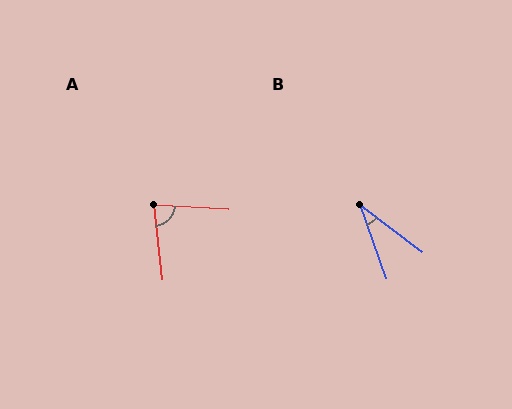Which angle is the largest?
A, at approximately 80 degrees.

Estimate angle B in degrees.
Approximately 33 degrees.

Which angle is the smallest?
B, at approximately 33 degrees.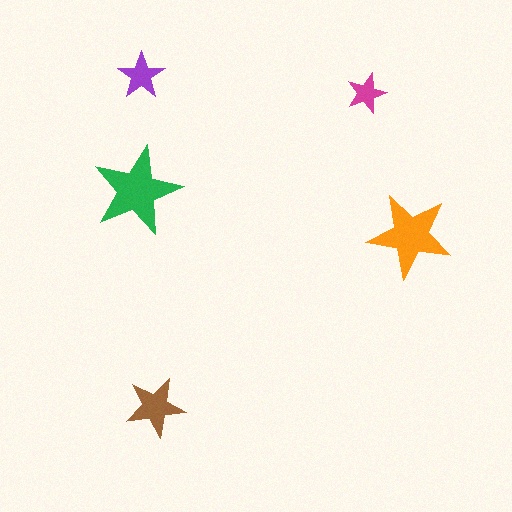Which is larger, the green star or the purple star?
The green one.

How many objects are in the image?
There are 5 objects in the image.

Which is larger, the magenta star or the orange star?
The orange one.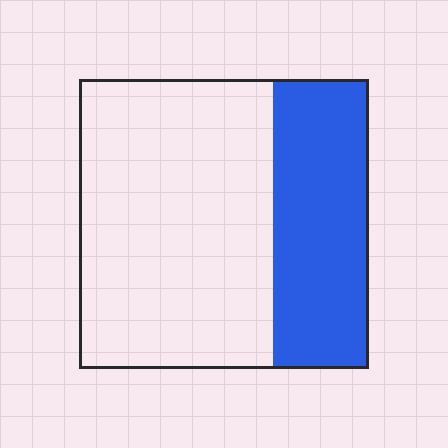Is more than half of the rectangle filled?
No.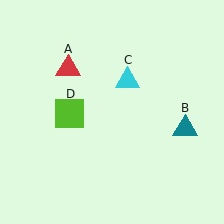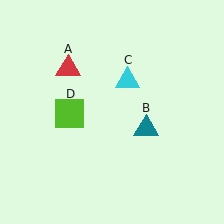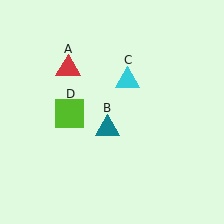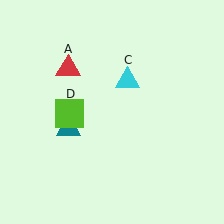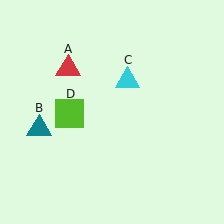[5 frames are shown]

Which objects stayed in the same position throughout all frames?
Red triangle (object A) and cyan triangle (object C) and lime square (object D) remained stationary.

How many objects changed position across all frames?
1 object changed position: teal triangle (object B).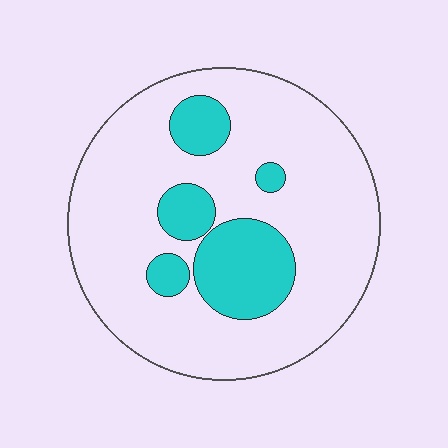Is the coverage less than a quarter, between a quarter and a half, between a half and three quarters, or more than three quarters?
Less than a quarter.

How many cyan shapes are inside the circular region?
5.